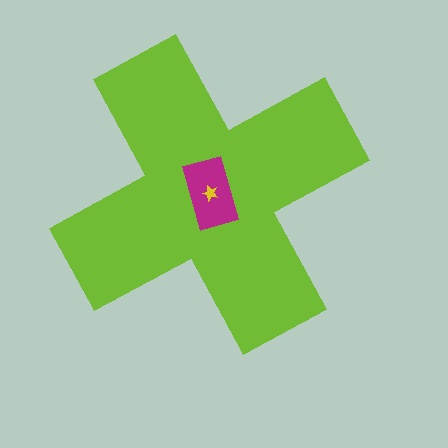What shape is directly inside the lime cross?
The magenta rectangle.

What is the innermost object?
The yellow star.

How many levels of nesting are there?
3.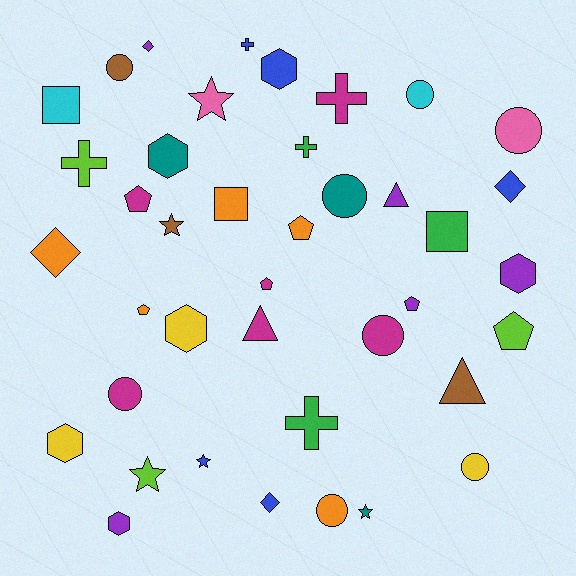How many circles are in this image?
There are 8 circles.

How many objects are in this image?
There are 40 objects.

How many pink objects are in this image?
There are 2 pink objects.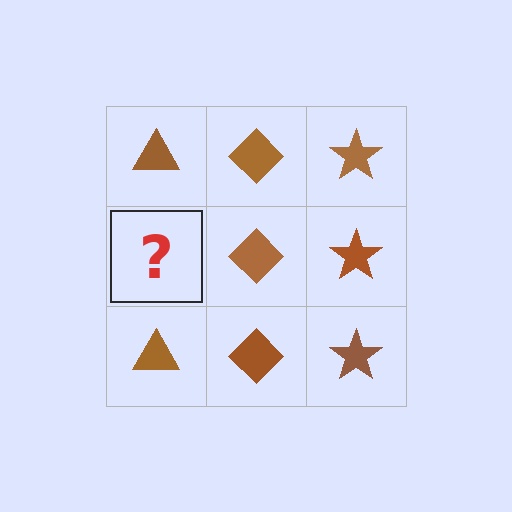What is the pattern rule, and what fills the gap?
The rule is that each column has a consistent shape. The gap should be filled with a brown triangle.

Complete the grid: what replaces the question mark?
The question mark should be replaced with a brown triangle.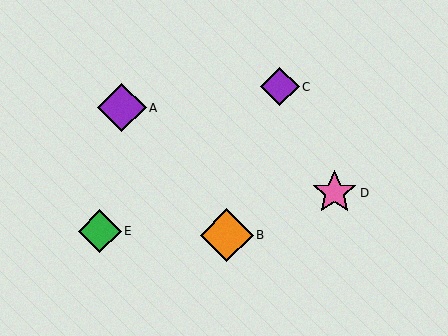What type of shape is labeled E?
Shape E is a green diamond.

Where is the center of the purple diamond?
The center of the purple diamond is at (280, 87).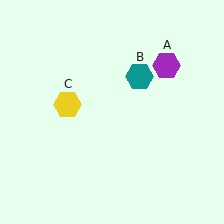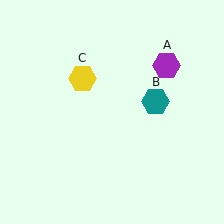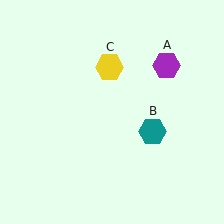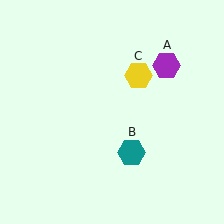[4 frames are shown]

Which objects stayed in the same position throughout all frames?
Purple hexagon (object A) remained stationary.